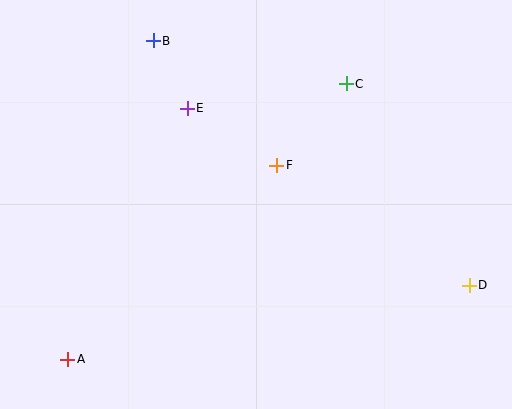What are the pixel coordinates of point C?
Point C is at (346, 84).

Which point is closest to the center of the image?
Point F at (277, 165) is closest to the center.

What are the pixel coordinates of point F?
Point F is at (277, 165).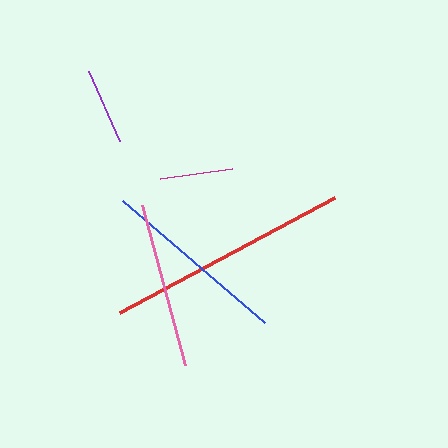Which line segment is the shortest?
The magenta line is the shortest at approximately 73 pixels.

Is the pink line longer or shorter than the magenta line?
The pink line is longer than the magenta line.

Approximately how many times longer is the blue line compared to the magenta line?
The blue line is approximately 2.6 times the length of the magenta line.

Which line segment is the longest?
The red line is the longest at approximately 244 pixels.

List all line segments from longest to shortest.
From longest to shortest: red, blue, pink, purple, magenta.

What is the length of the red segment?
The red segment is approximately 244 pixels long.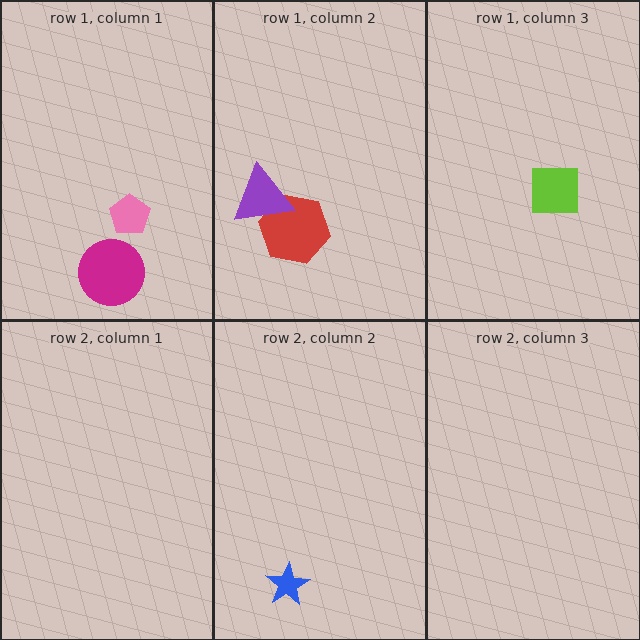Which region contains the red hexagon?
The row 1, column 2 region.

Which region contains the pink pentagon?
The row 1, column 1 region.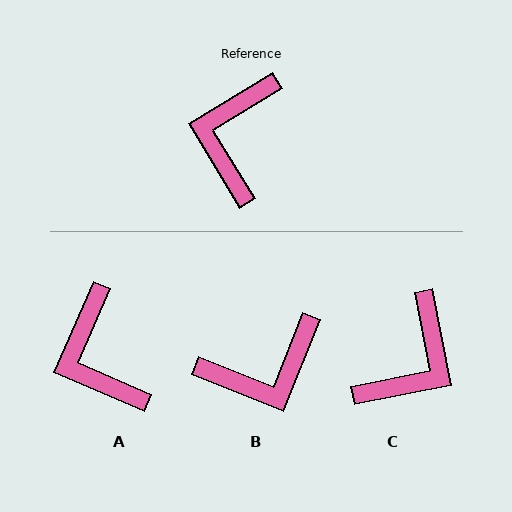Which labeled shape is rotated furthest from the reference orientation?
C, about 160 degrees away.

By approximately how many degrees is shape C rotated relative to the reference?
Approximately 160 degrees counter-clockwise.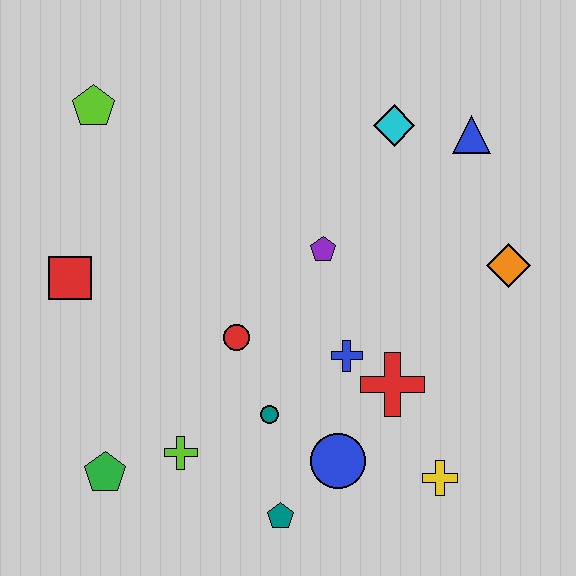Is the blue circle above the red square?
No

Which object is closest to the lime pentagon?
The red square is closest to the lime pentagon.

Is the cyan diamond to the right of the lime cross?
Yes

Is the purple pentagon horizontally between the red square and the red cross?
Yes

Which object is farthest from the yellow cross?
The lime pentagon is farthest from the yellow cross.